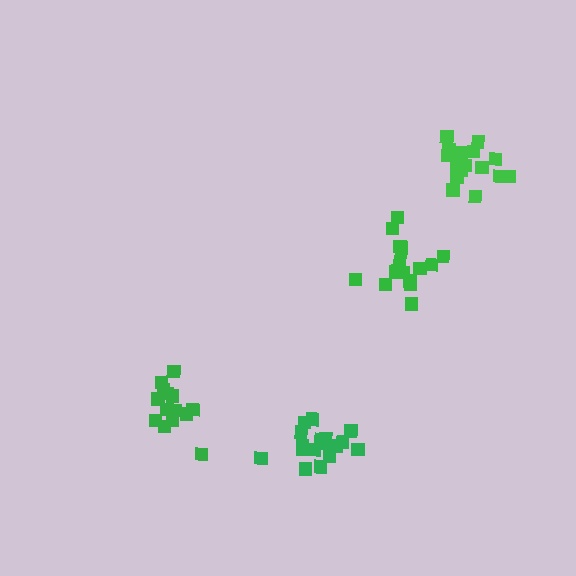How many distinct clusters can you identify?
There are 4 distinct clusters.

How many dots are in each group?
Group 1: 17 dots, Group 2: 17 dots, Group 3: 17 dots, Group 4: 14 dots (65 total).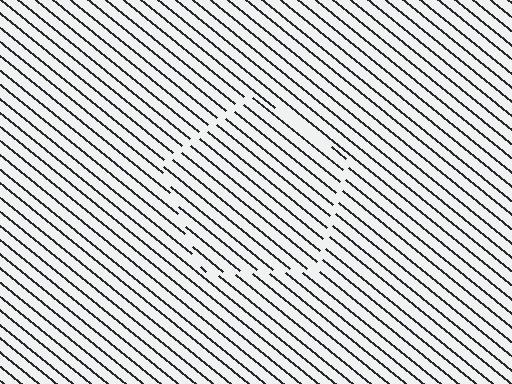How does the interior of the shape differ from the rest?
The interior of the shape contains the same grating, shifted by half a period — the contour is defined by the phase discontinuity where line-ends from the inner and outer gratings abut.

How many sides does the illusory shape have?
5 sides — the line-ends trace a pentagon.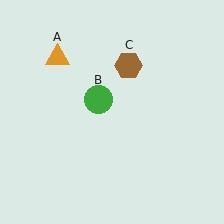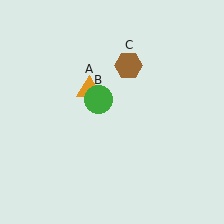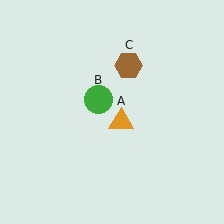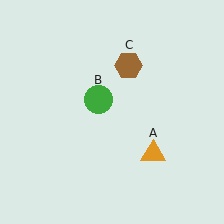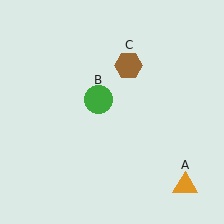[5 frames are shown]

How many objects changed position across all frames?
1 object changed position: orange triangle (object A).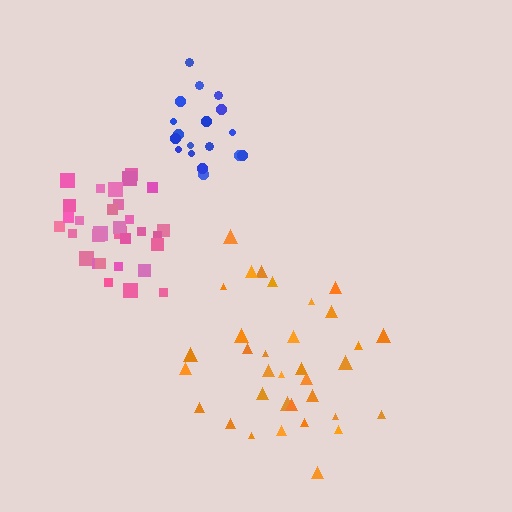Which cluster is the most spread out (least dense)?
Orange.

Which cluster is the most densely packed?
Pink.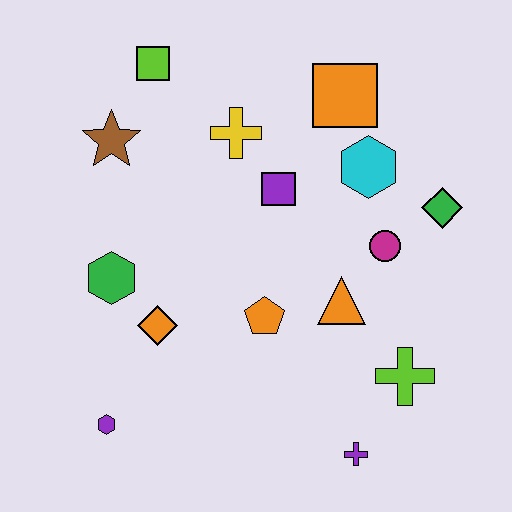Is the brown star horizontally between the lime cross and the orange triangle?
No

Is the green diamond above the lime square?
No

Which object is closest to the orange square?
The cyan hexagon is closest to the orange square.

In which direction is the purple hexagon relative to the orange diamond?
The purple hexagon is below the orange diamond.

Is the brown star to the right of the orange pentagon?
No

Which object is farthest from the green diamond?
The purple hexagon is farthest from the green diamond.